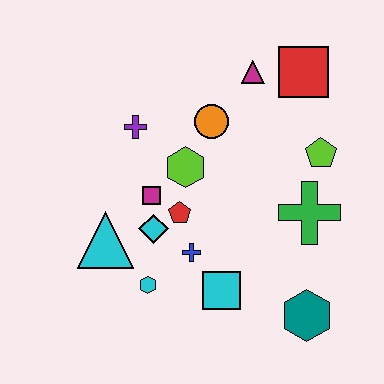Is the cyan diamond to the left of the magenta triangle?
Yes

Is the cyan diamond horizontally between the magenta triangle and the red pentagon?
No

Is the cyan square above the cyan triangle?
No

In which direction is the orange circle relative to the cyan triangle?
The orange circle is above the cyan triangle.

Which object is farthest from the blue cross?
The red square is farthest from the blue cross.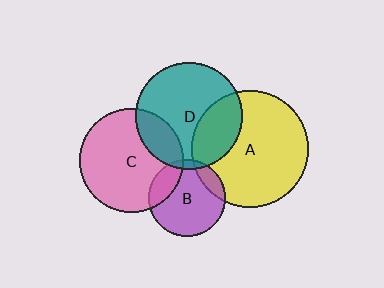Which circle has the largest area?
Circle A (yellow).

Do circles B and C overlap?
Yes.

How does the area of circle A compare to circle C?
Approximately 1.3 times.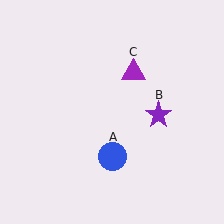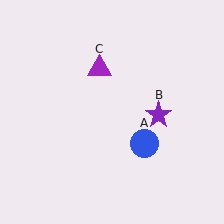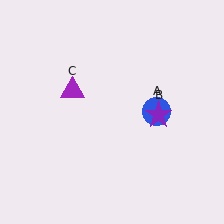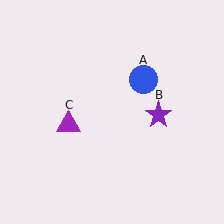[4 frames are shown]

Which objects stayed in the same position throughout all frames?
Purple star (object B) remained stationary.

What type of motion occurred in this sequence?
The blue circle (object A), purple triangle (object C) rotated counterclockwise around the center of the scene.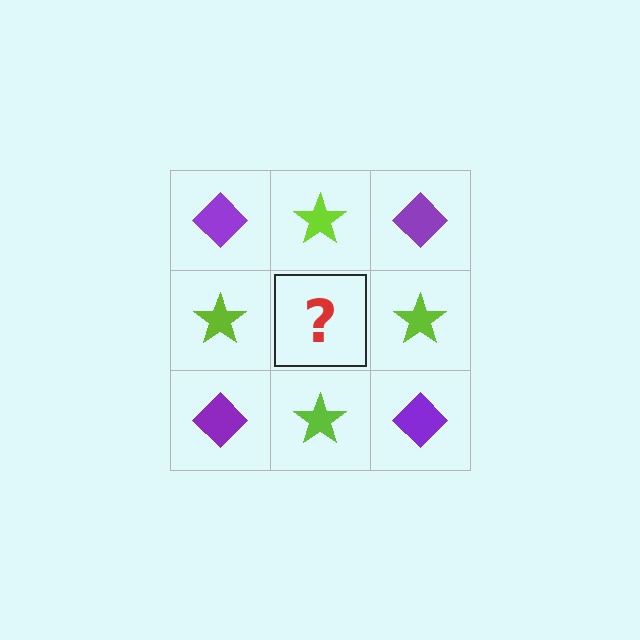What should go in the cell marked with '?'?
The missing cell should contain a purple diamond.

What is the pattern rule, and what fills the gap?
The rule is that it alternates purple diamond and lime star in a checkerboard pattern. The gap should be filled with a purple diamond.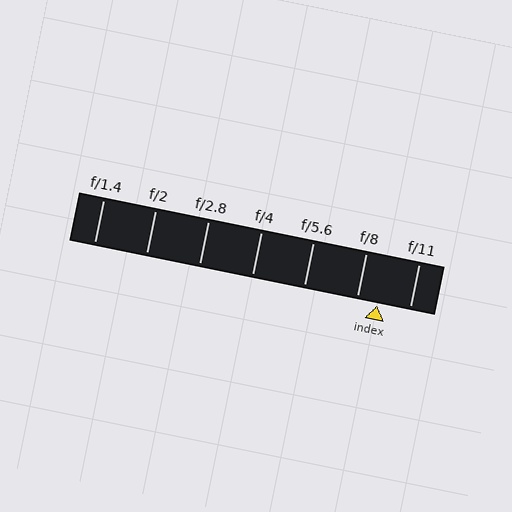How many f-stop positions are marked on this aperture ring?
There are 7 f-stop positions marked.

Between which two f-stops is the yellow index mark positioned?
The index mark is between f/8 and f/11.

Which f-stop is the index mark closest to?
The index mark is closest to f/8.